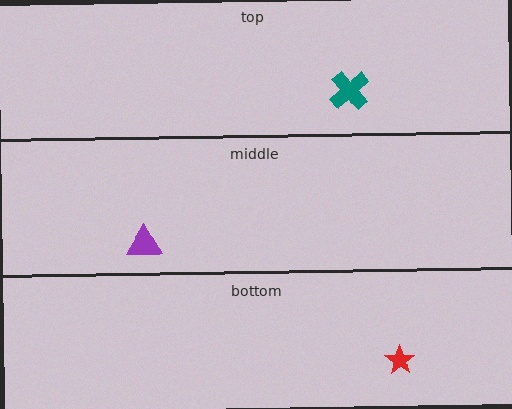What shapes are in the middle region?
The purple triangle.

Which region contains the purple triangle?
The middle region.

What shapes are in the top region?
The teal cross.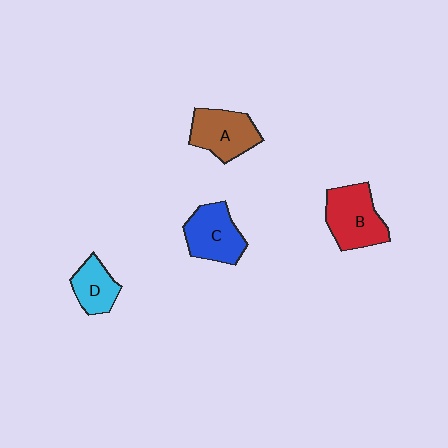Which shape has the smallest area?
Shape D (cyan).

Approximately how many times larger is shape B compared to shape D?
Approximately 1.6 times.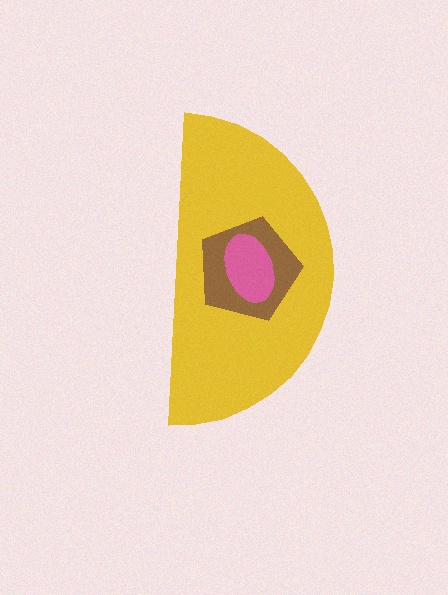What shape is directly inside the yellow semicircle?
The brown pentagon.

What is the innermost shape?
The pink ellipse.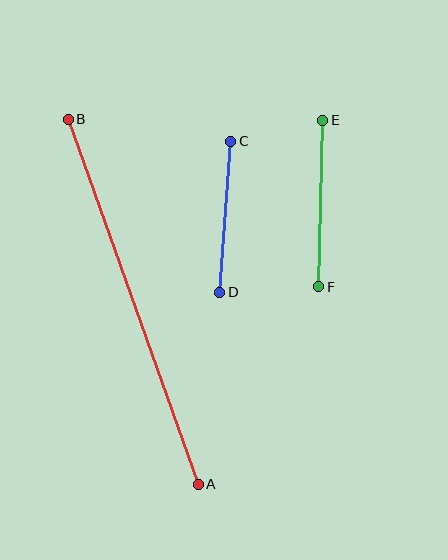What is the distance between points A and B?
The distance is approximately 387 pixels.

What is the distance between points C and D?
The distance is approximately 152 pixels.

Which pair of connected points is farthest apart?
Points A and B are farthest apart.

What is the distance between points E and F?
The distance is approximately 167 pixels.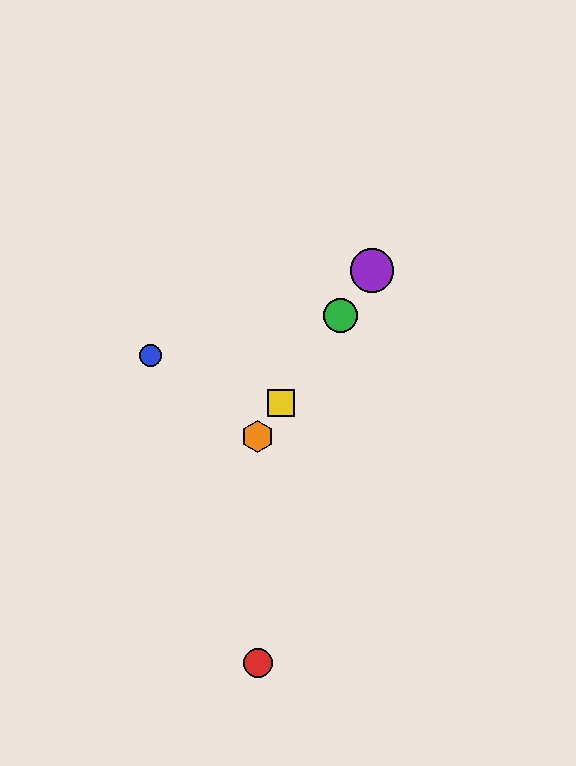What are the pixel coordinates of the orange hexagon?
The orange hexagon is at (258, 437).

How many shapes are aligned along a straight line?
4 shapes (the green circle, the yellow square, the purple circle, the orange hexagon) are aligned along a straight line.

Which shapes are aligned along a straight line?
The green circle, the yellow square, the purple circle, the orange hexagon are aligned along a straight line.